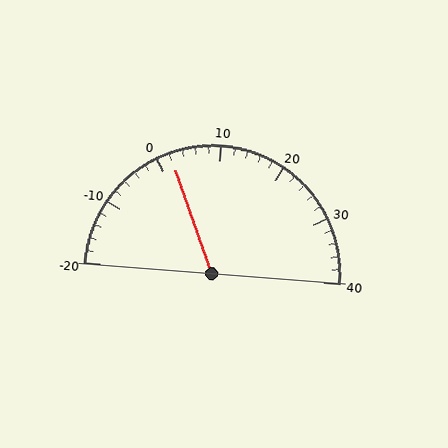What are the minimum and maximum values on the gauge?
The gauge ranges from -20 to 40.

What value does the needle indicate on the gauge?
The needle indicates approximately 2.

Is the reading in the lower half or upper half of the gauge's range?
The reading is in the lower half of the range (-20 to 40).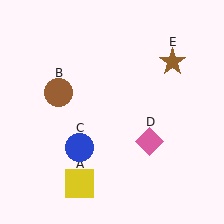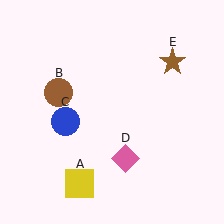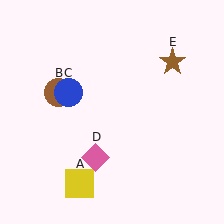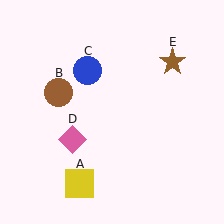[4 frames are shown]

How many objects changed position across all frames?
2 objects changed position: blue circle (object C), pink diamond (object D).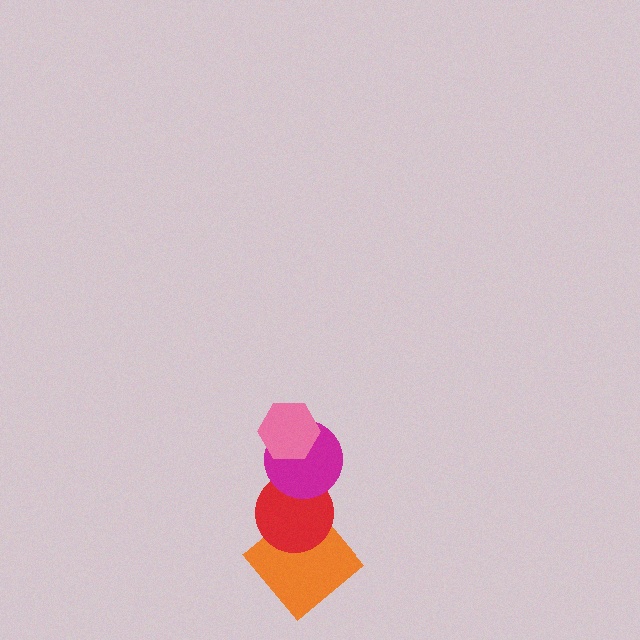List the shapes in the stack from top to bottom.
From top to bottom: the pink hexagon, the magenta circle, the red circle, the orange diamond.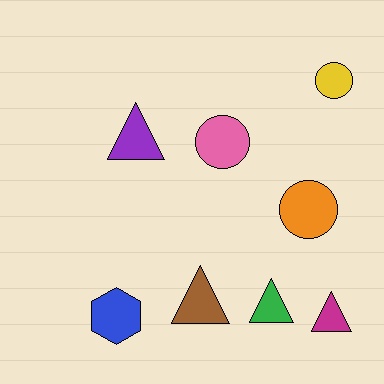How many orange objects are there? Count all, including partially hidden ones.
There is 1 orange object.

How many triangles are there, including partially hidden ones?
There are 4 triangles.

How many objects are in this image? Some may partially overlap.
There are 8 objects.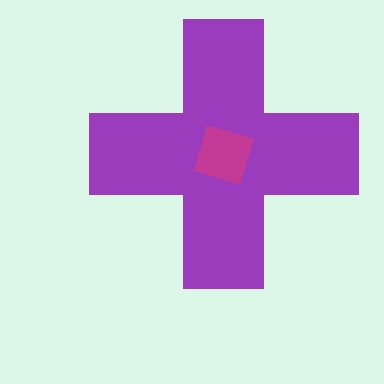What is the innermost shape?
The magenta diamond.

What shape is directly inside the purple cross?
The magenta diamond.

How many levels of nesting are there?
2.